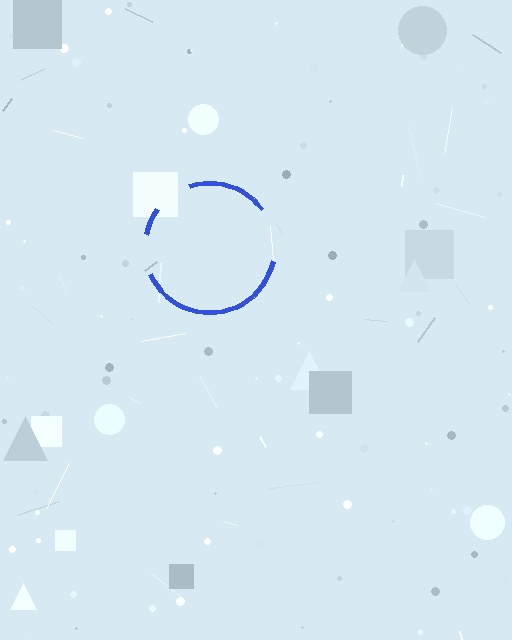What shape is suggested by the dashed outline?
The dashed outline suggests a circle.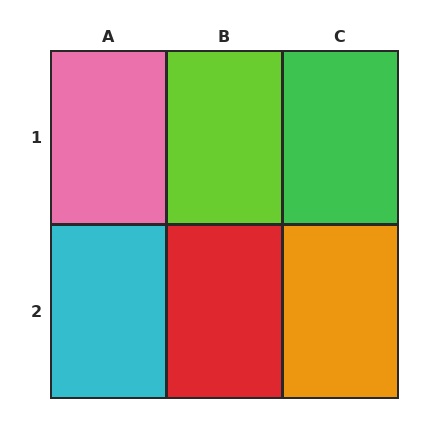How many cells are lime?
1 cell is lime.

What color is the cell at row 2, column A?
Cyan.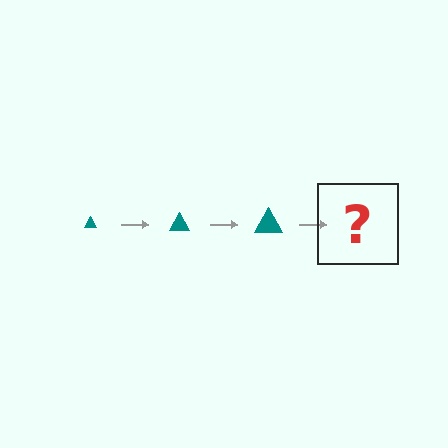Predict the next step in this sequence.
The next step is a teal triangle, larger than the previous one.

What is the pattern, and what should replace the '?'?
The pattern is that the triangle gets progressively larger each step. The '?' should be a teal triangle, larger than the previous one.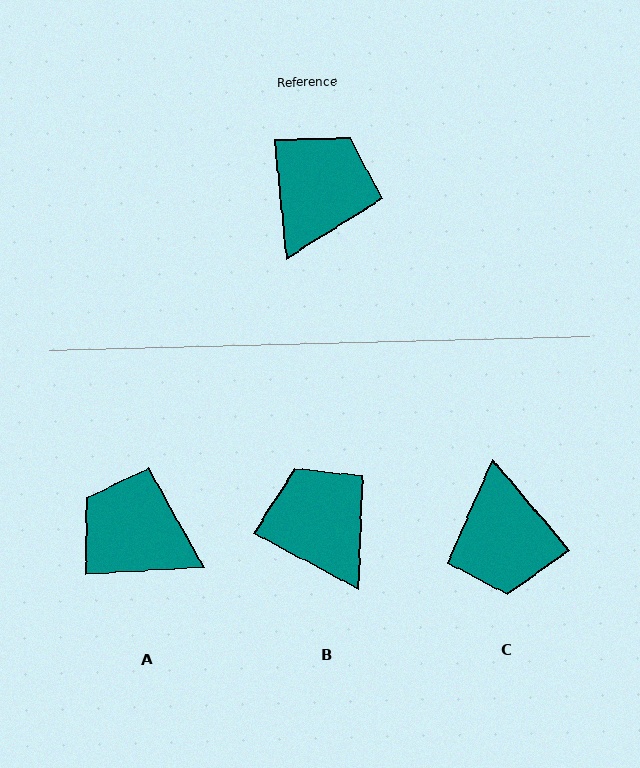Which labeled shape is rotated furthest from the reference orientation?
C, about 146 degrees away.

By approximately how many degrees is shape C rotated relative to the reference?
Approximately 146 degrees clockwise.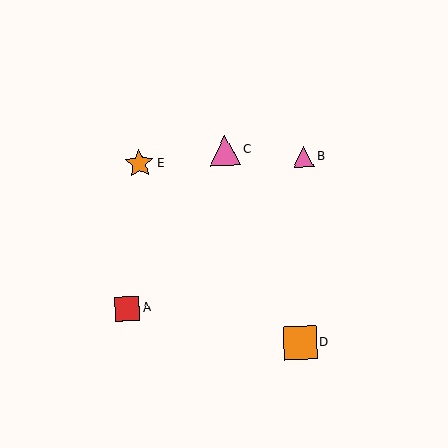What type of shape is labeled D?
Shape D is an orange square.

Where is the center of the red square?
The center of the red square is at (127, 308).